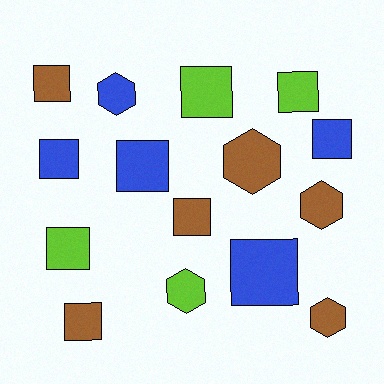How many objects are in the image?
There are 15 objects.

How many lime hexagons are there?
There is 1 lime hexagon.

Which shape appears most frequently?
Square, with 10 objects.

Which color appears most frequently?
Brown, with 6 objects.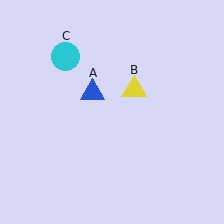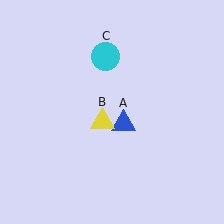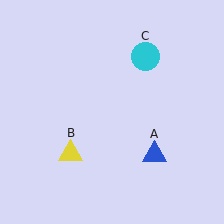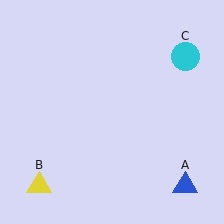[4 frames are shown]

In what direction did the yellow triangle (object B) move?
The yellow triangle (object B) moved down and to the left.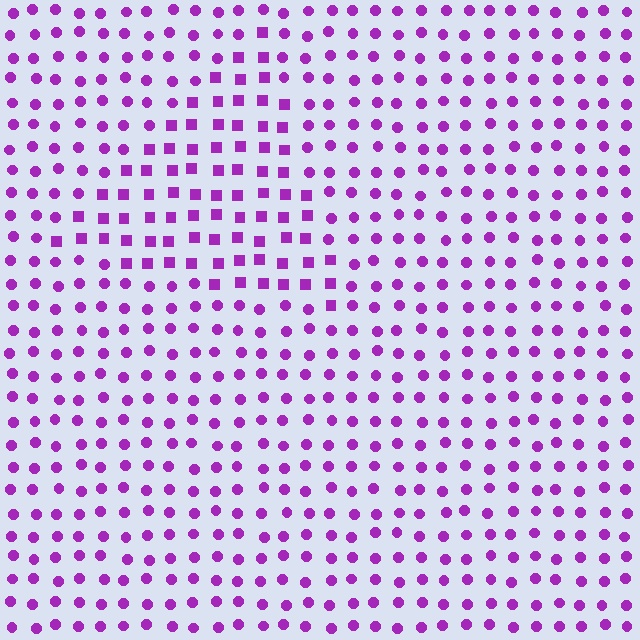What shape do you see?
I see a triangle.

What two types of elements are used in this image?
The image uses squares inside the triangle region and circles outside it.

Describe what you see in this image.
The image is filled with small purple elements arranged in a uniform grid. A triangle-shaped region contains squares, while the surrounding area contains circles. The boundary is defined purely by the change in element shape.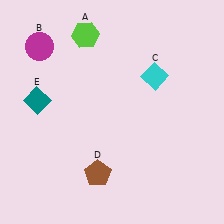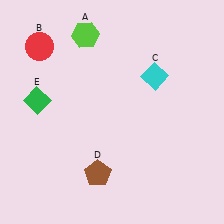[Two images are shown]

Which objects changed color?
B changed from magenta to red. E changed from teal to green.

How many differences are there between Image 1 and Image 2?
There are 2 differences between the two images.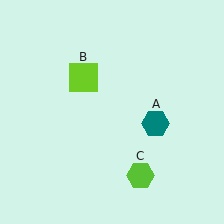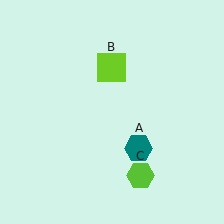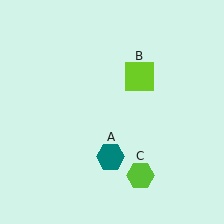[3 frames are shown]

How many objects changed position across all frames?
2 objects changed position: teal hexagon (object A), lime square (object B).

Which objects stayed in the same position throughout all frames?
Lime hexagon (object C) remained stationary.